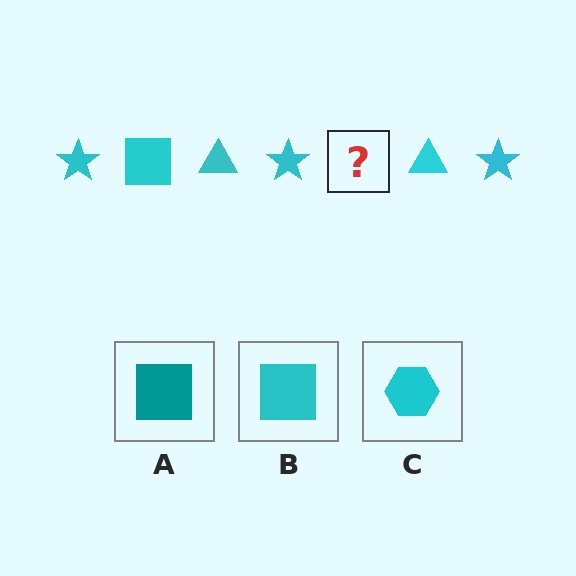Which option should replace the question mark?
Option B.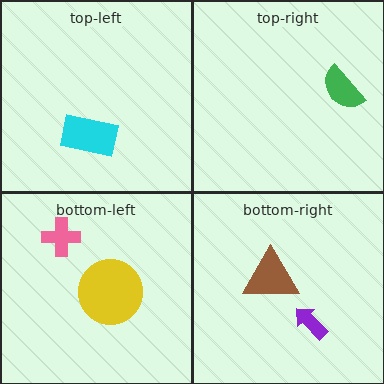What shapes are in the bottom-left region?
The pink cross, the yellow circle.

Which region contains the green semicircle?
The top-right region.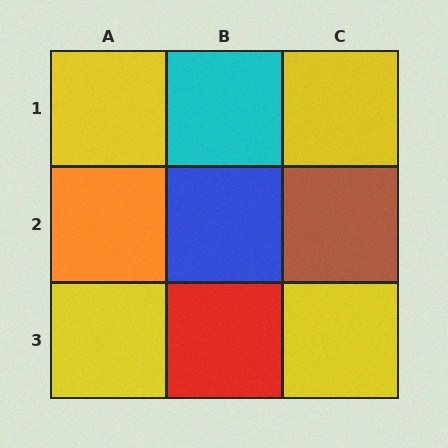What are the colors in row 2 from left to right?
Orange, blue, brown.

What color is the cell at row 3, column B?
Red.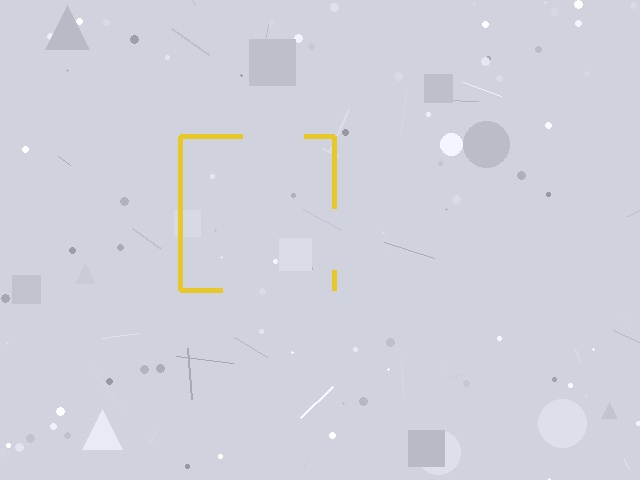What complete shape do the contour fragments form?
The contour fragments form a square.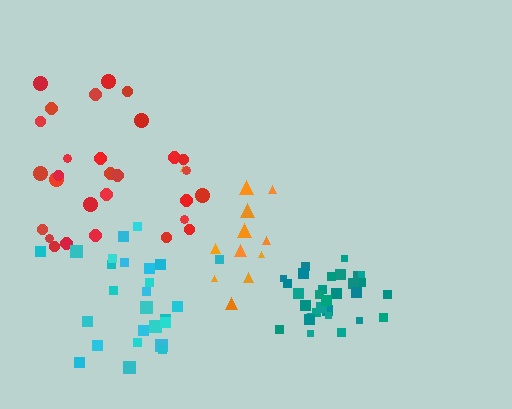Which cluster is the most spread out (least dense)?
Orange.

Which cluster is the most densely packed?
Teal.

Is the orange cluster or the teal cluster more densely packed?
Teal.